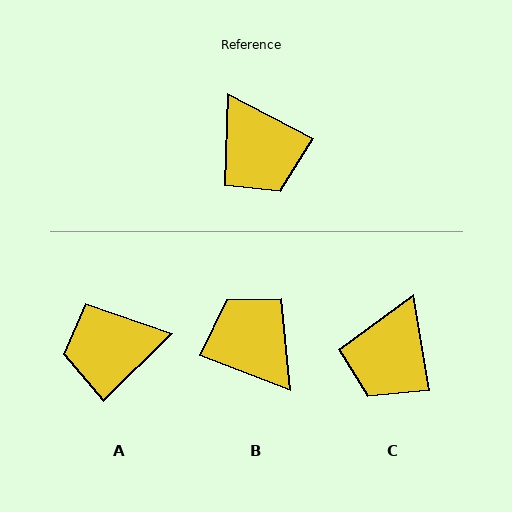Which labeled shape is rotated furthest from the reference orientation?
B, about 173 degrees away.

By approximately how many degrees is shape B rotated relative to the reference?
Approximately 173 degrees clockwise.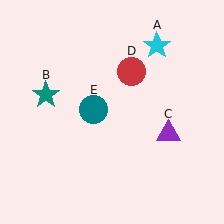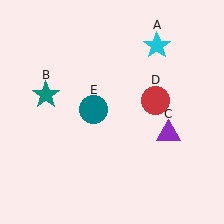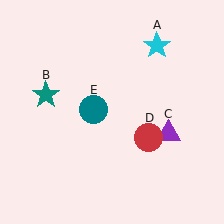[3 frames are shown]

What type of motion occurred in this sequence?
The red circle (object D) rotated clockwise around the center of the scene.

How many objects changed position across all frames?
1 object changed position: red circle (object D).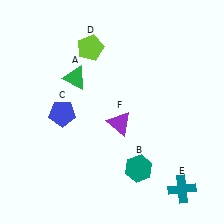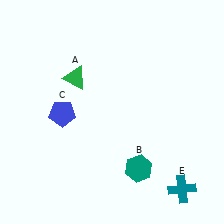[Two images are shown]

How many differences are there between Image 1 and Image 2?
There are 2 differences between the two images.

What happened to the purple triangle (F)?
The purple triangle (F) was removed in Image 2. It was in the bottom-right area of Image 1.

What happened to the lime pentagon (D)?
The lime pentagon (D) was removed in Image 2. It was in the top-left area of Image 1.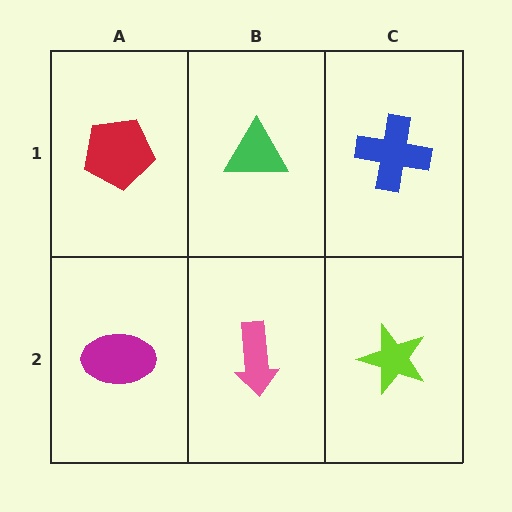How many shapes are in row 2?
3 shapes.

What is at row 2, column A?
A magenta ellipse.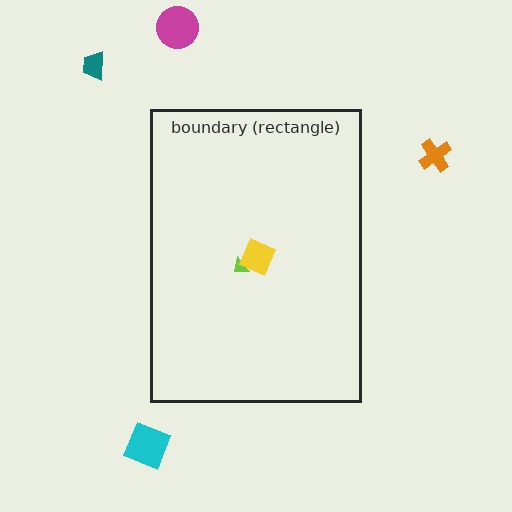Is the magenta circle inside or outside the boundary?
Outside.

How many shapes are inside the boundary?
2 inside, 4 outside.